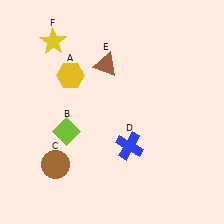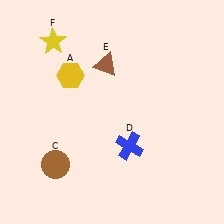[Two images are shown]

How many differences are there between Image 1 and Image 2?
There is 1 difference between the two images.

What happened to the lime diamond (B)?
The lime diamond (B) was removed in Image 2. It was in the bottom-left area of Image 1.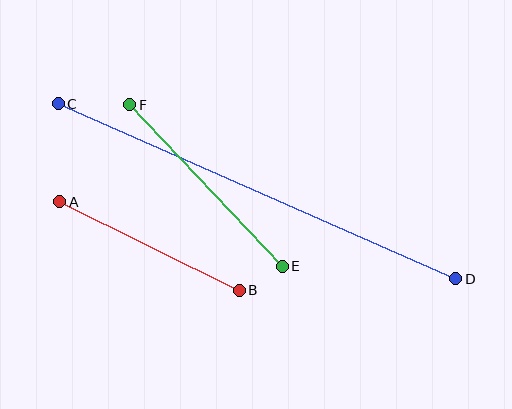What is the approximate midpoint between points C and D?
The midpoint is at approximately (257, 191) pixels.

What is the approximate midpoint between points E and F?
The midpoint is at approximately (206, 185) pixels.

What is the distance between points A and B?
The distance is approximately 200 pixels.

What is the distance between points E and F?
The distance is approximately 222 pixels.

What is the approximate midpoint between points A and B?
The midpoint is at approximately (149, 246) pixels.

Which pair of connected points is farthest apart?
Points C and D are farthest apart.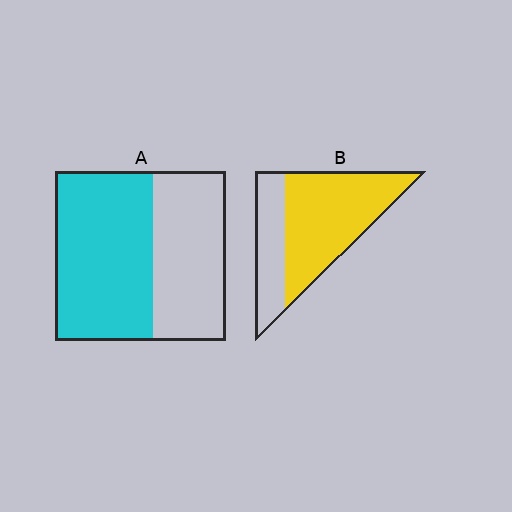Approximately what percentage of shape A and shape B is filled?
A is approximately 55% and B is approximately 70%.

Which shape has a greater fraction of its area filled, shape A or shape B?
Shape B.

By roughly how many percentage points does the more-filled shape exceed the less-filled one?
By roughly 10 percentage points (B over A).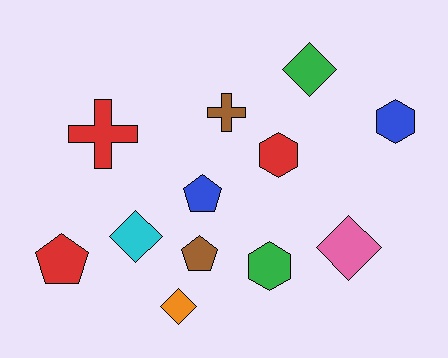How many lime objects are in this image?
There are no lime objects.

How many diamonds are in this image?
There are 4 diamonds.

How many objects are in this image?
There are 12 objects.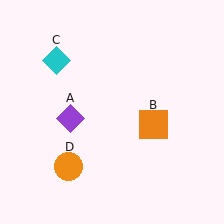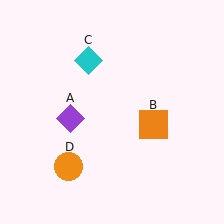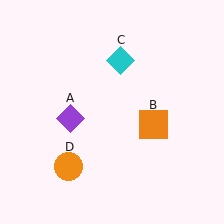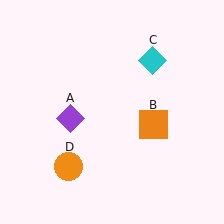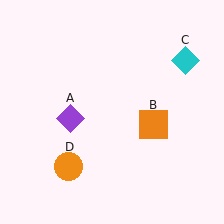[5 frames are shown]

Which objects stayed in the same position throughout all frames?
Purple diamond (object A) and orange square (object B) and orange circle (object D) remained stationary.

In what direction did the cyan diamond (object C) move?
The cyan diamond (object C) moved right.